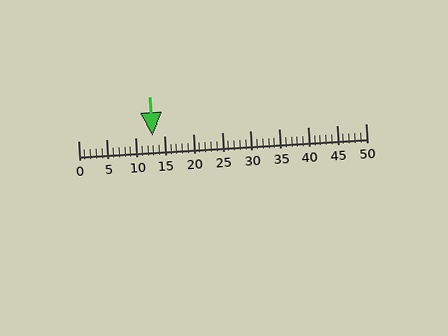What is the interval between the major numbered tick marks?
The major tick marks are spaced 5 units apart.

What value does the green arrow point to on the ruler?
The green arrow points to approximately 13.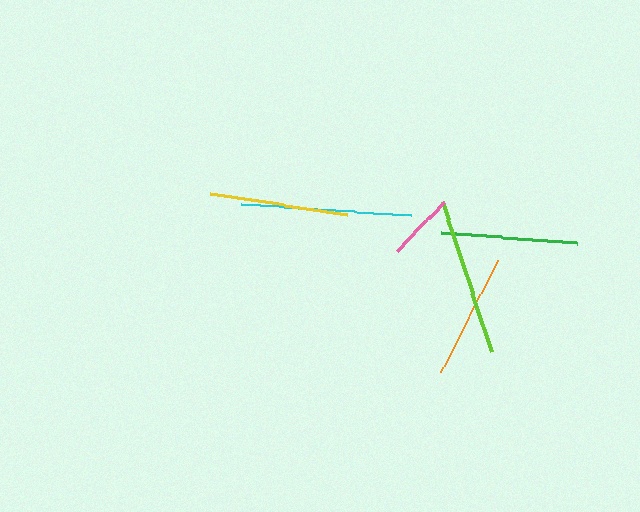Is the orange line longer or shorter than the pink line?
The orange line is longer than the pink line.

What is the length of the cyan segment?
The cyan segment is approximately 170 pixels long.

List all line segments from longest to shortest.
From longest to shortest: cyan, lime, yellow, green, orange, pink.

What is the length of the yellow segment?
The yellow segment is approximately 138 pixels long.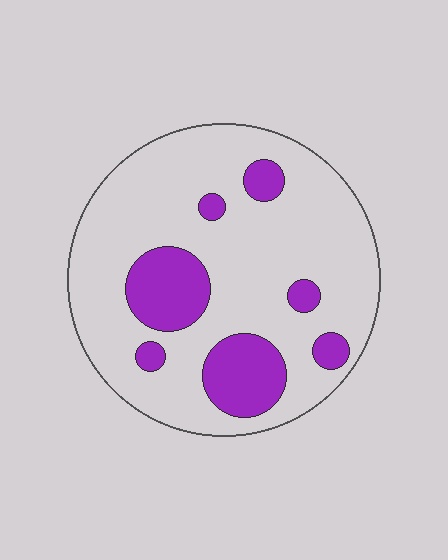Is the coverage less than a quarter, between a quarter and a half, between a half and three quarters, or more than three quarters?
Less than a quarter.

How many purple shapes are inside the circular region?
7.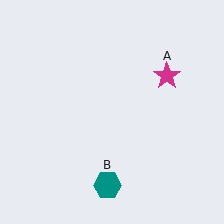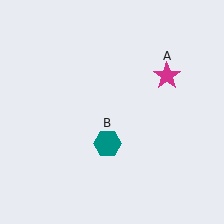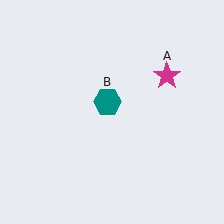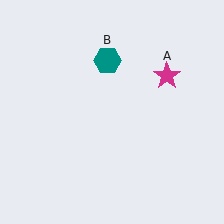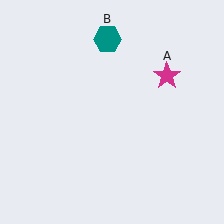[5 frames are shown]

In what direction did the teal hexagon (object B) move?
The teal hexagon (object B) moved up.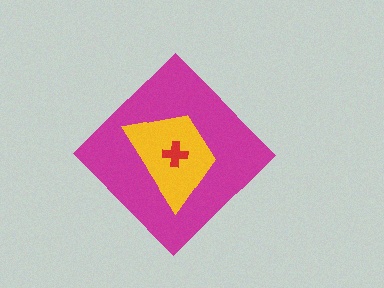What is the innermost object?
The red cross.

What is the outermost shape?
The magenta diamond.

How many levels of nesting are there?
3.